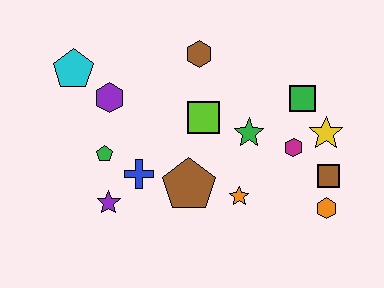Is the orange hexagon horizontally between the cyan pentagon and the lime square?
No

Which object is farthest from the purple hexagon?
The orange hexagon is farthest from the purple hexagon.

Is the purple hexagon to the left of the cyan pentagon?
No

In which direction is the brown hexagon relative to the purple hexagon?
The brown hexagon is to the right of the purple hexagon.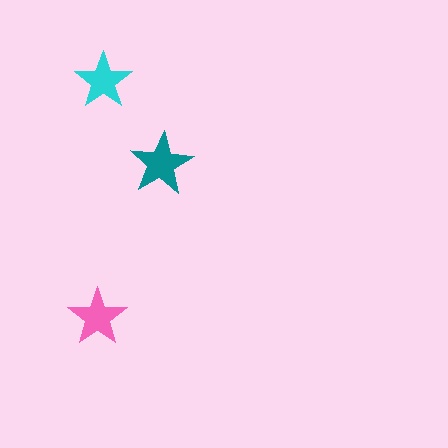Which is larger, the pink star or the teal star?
The teal one.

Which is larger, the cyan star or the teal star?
The teal one.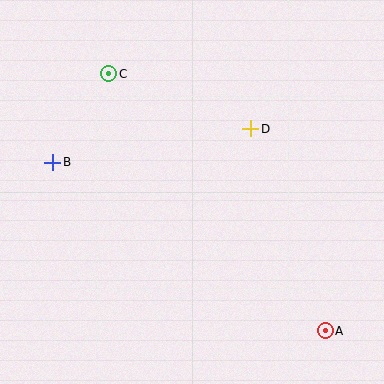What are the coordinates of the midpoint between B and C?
The midpoint between B and C is at (81, 118).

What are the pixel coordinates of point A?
Point A is at (325, 331).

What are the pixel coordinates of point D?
Point D is at (251, 129).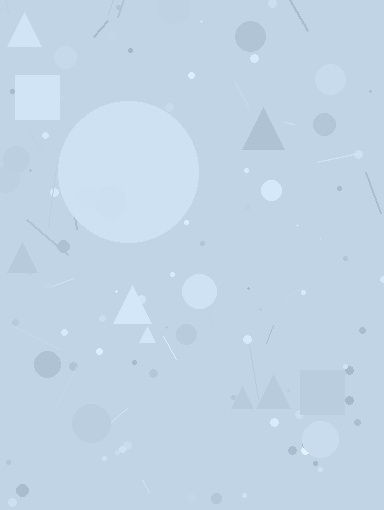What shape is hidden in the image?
A circle is hidden in the image.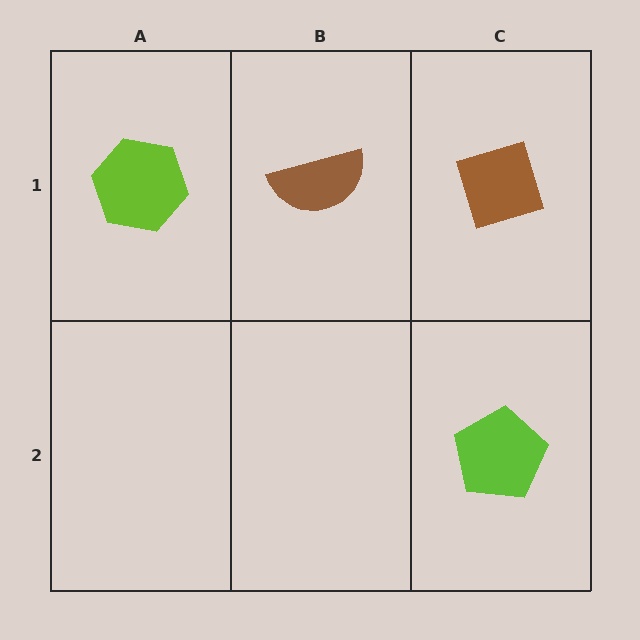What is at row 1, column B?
A brown semicircle.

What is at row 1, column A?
A lime hexagon.